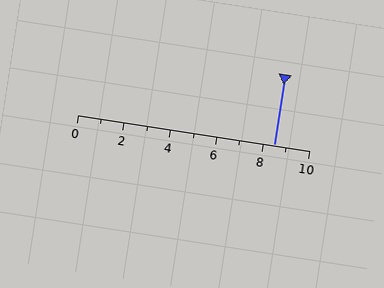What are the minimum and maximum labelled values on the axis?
The axis runs from 0 to 10.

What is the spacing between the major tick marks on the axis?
The major ticks are spaced 2 apart.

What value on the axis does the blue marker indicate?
The marker indicates approximately 8.5.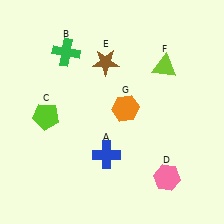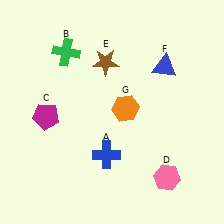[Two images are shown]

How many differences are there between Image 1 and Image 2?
There are 2 differences between the two images.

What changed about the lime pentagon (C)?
In Image 1, C is lime. In Image 2, it changed to magenta.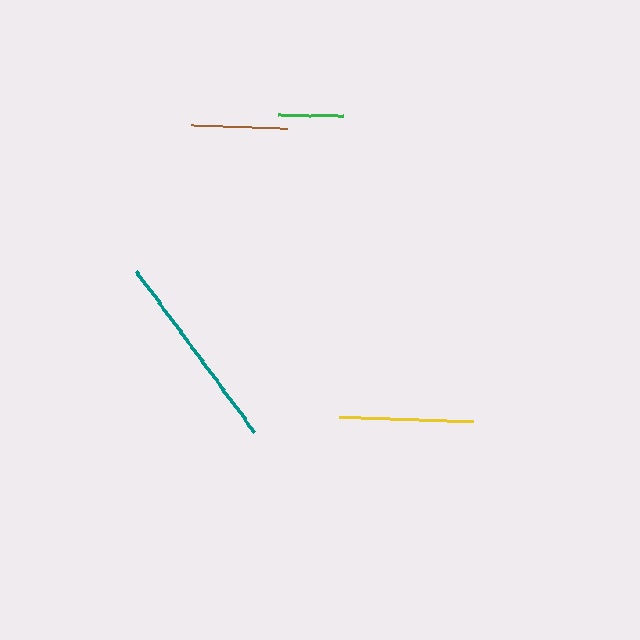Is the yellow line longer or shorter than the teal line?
The teal line is longer than the yellow line.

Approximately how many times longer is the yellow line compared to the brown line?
The yellow line is approximately 1.4 times the length of the brown line.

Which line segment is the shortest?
The green line is the shortest at approximately 65 pixels.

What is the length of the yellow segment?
The yellow segment is approximately 134 pixels long.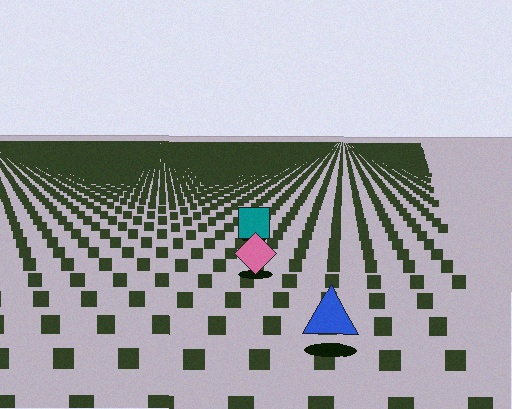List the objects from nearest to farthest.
From nearest to farthest: the blue triangle, the pink diamond, the teal square.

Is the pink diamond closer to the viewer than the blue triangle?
No. The blue triangle is closer — you can tell from the texture gradient: the ground texture is coarser near it.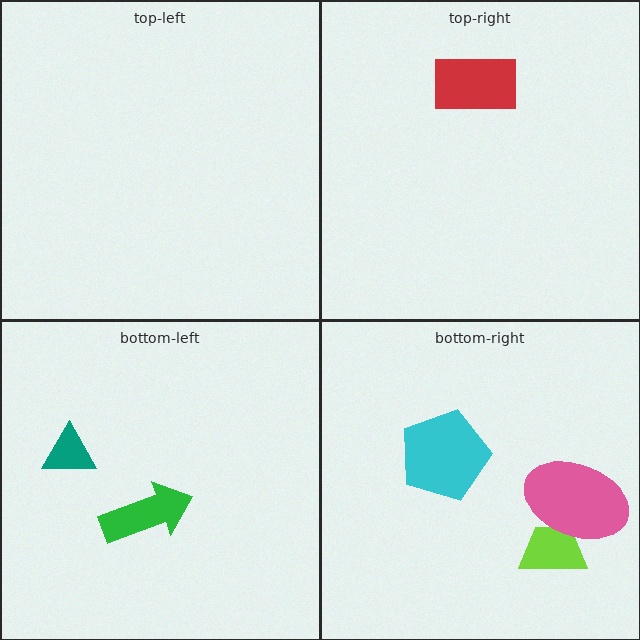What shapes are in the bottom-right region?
The lime trapezoid, the cyan pentagon, the pink ellipse.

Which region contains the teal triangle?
The bottom-left region.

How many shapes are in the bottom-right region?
3.